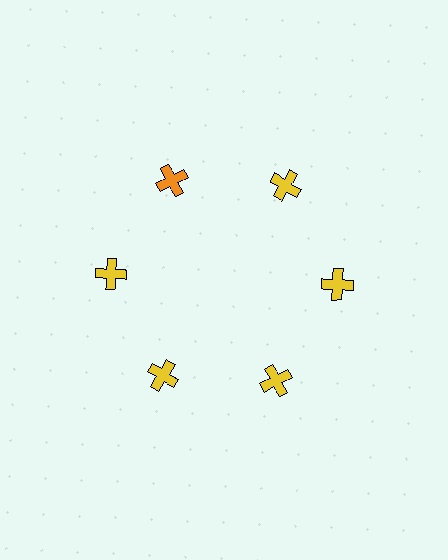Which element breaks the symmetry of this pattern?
The orange cross at roughly the 11 o'clock position breaks the symmetry. All other shapes are yellow crosses.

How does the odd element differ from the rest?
It has a different color: orange instead of yellow.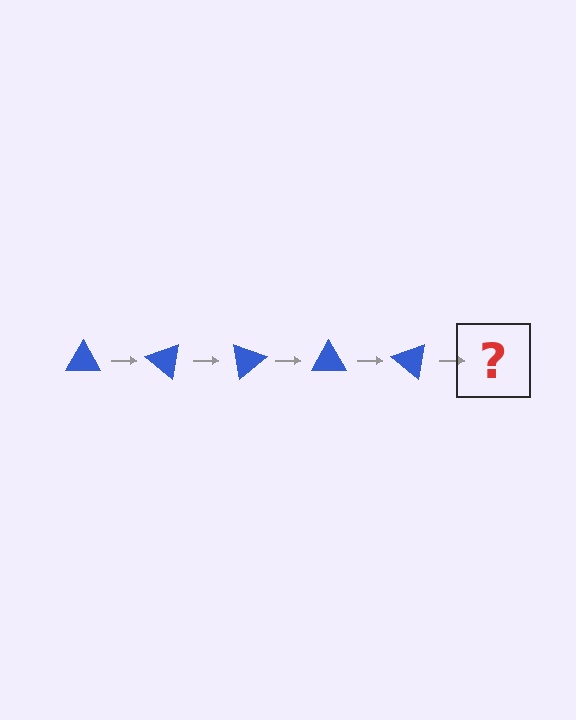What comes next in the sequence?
The next element should be a blue triangle rotated 200 degrees.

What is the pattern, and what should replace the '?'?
The pattern is that the triangle rotates 40 degrees each step. The '?' should be a blue triangle rotated 200 degrees.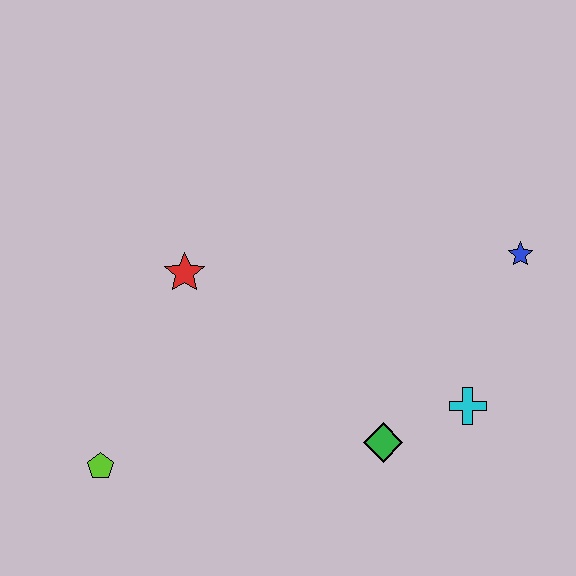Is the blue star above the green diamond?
Yes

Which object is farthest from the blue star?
The lime pentagon is farthest from the blue star.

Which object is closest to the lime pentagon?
The red star is closest to the lime pentagon.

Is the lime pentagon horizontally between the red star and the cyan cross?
No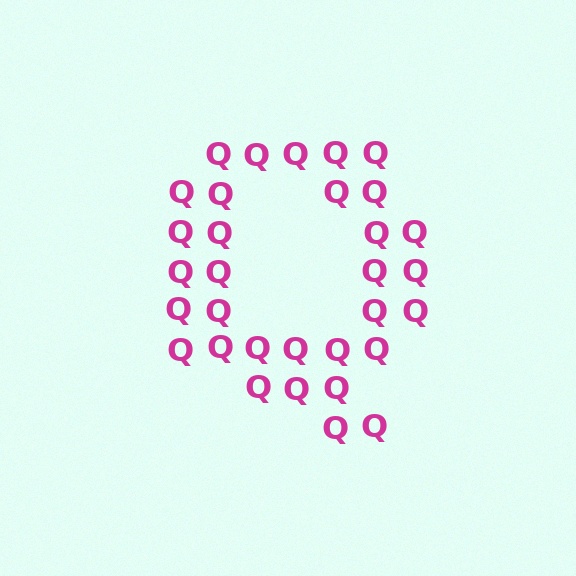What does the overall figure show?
The overall figure shows the letter Q.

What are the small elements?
The small elements are letter Q's.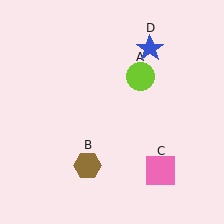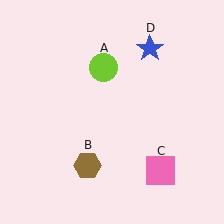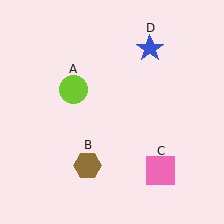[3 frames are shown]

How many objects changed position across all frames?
1 object changed position: lime circle (object A).